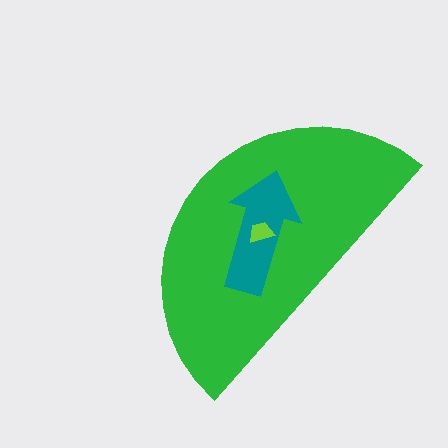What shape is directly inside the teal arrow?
The lime trapezoid.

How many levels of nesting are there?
3.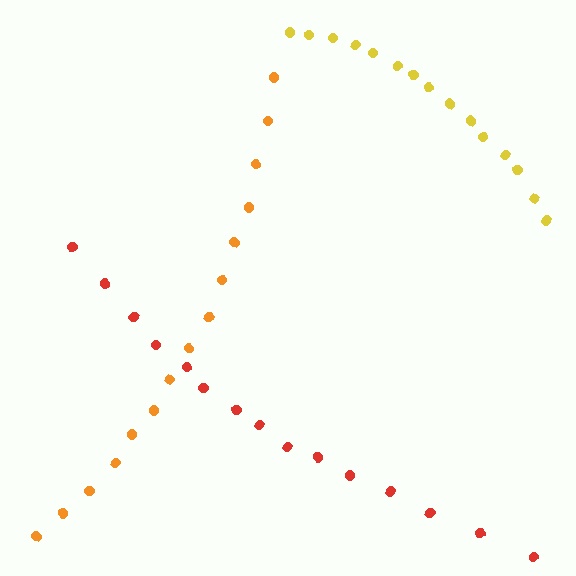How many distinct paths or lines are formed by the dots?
There are 3 distinct paths.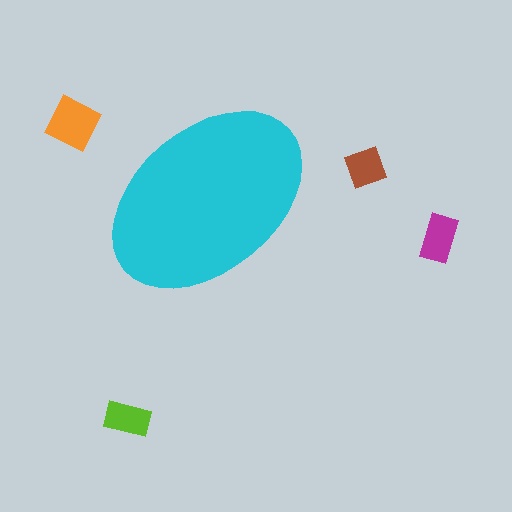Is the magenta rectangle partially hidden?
No, the magenta rectangle is fully visible.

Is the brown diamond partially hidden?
No, the brown diamond is fully visible.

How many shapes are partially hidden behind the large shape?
0 shapes are partially hidden.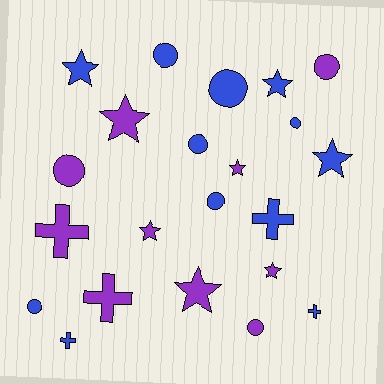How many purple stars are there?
There are 5 purple stars.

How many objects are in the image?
There are 22 objects.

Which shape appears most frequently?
Circle, with 9 objects.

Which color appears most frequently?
Blue, with 12 objects.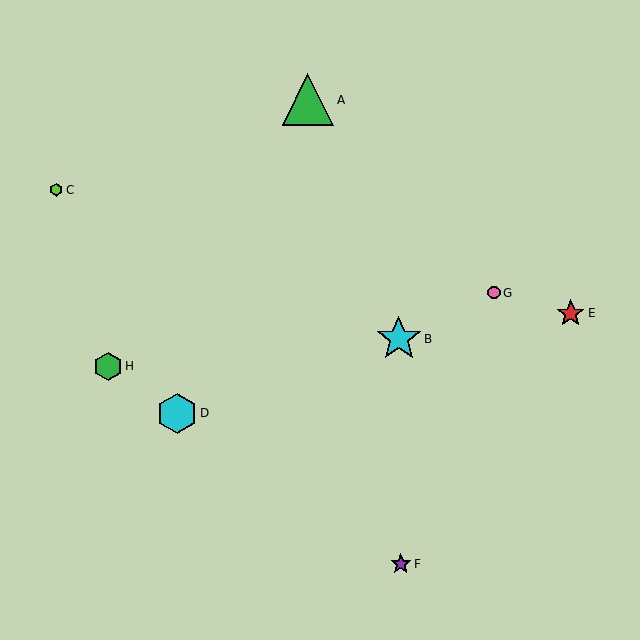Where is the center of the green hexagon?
The center of the green hexagon is at (108, 366).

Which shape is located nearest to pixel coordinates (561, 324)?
The red star (labeled E) at (571, 313) is nearest to that location.